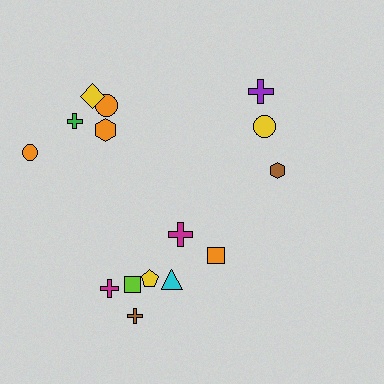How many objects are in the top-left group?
There are 5 objects.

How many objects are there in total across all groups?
There are 15 objects.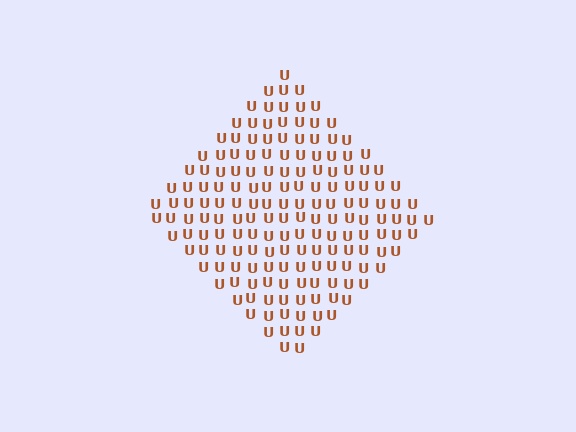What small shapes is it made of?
It is made of small letter U's.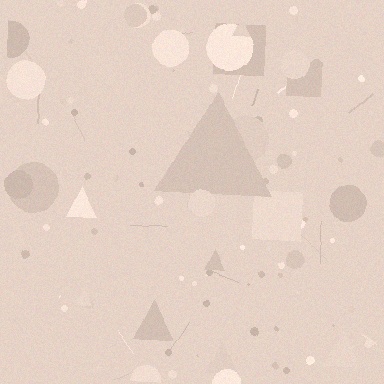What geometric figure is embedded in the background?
A triangle is embedded in the background.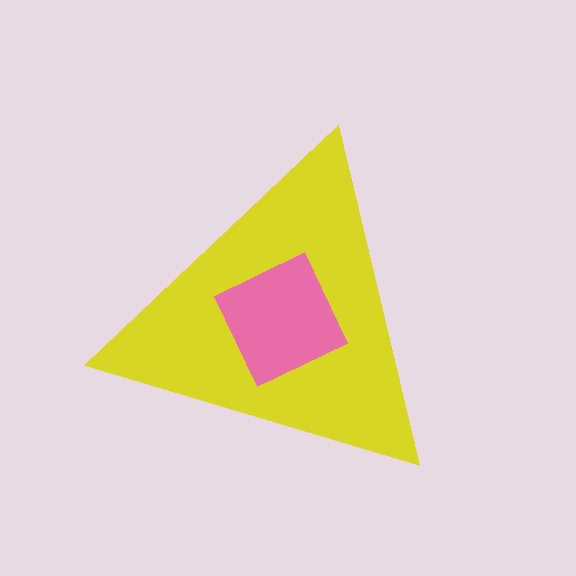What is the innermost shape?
The pink diamond.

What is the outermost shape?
The yellow triangle.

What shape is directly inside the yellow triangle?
The pink diamond.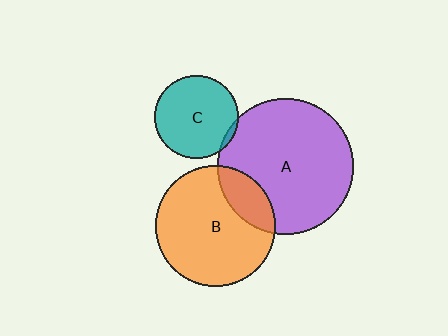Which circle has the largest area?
Circle A (purple).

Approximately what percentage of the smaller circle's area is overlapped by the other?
Approximately 20%.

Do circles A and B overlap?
Yes.